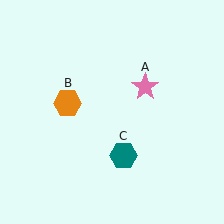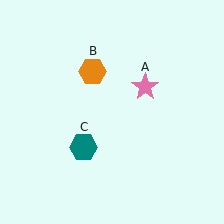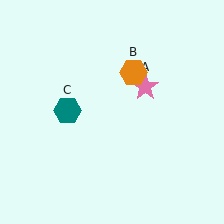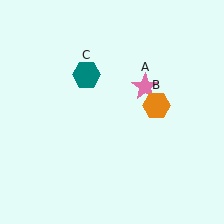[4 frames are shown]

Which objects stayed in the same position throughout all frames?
Pink star (object A) remained stationary.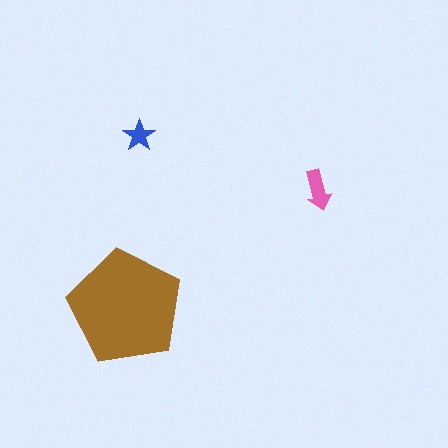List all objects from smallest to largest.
The blue star, the pink arrow, the brown pentagon.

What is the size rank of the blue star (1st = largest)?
3rd.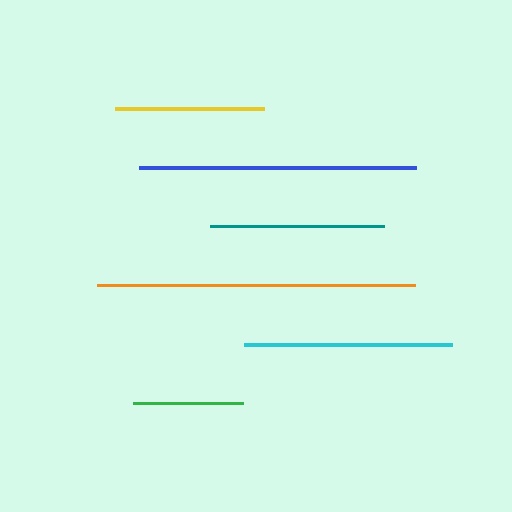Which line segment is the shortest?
The green line is the shortest at approximately 110 pixels.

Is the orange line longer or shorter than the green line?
The orange line is longer than the green line.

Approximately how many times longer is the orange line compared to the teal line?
The orange line is approximately 1.8 times the length of the teal line.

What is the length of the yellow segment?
The yellow segment is approximately 149 pixels long.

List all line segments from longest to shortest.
From longest to shortest: orange, blue, cyan, teal, yellow, green.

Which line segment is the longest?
The orange line is the longest at approximately 318 pixels.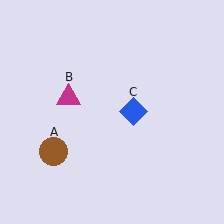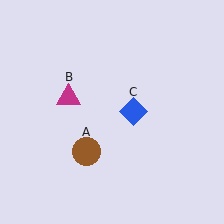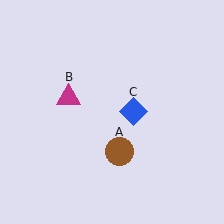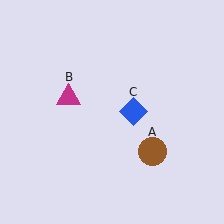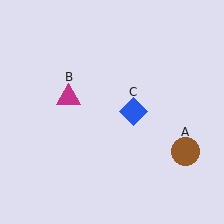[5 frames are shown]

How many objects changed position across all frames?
1 object changed position: brown circle (object A).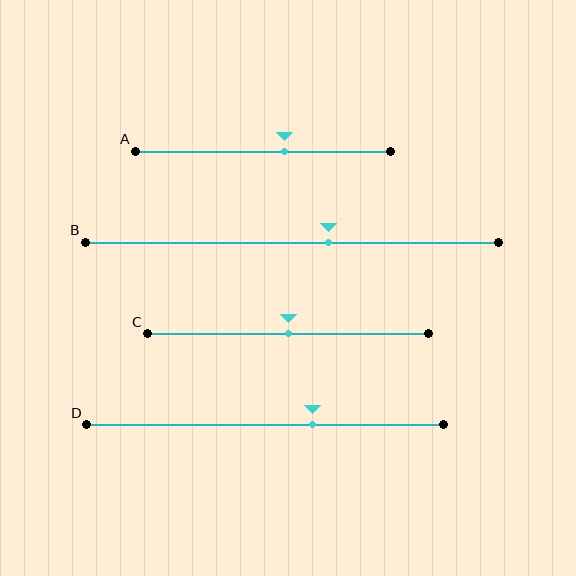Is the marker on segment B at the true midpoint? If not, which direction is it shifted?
No, the marker on segment B is shifted to the right by about 9% of the segment length.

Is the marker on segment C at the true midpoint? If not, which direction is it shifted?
Yes, the marker on segment C is at the true midpoint.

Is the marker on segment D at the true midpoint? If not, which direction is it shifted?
No, the marker on segment D is shifted to the right by about 13% of the segment length.